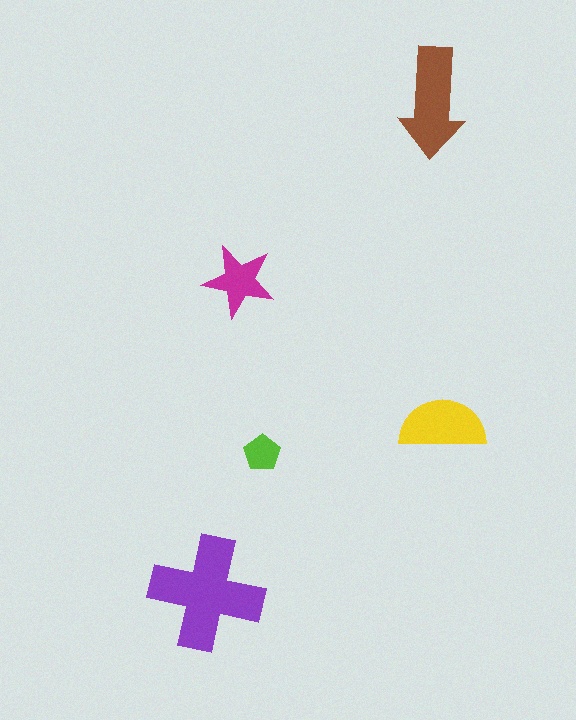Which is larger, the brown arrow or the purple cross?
The purple cross.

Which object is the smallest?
The lime pentagon.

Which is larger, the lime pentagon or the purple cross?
The purple cross.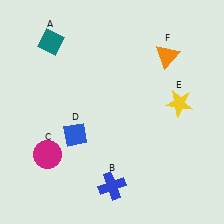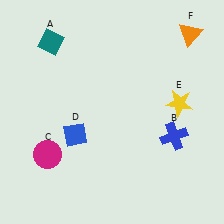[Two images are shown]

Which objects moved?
The objects that moved are: the blue cross (B), the orange triangle (F).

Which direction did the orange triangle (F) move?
The orange triangle (F) moved right.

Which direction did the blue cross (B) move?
The blue cross (B) moved right.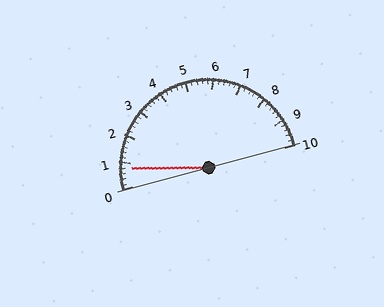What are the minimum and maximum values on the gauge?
The gauge ranges from 0 to 10.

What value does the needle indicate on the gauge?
The needle indicates approximately 0.8.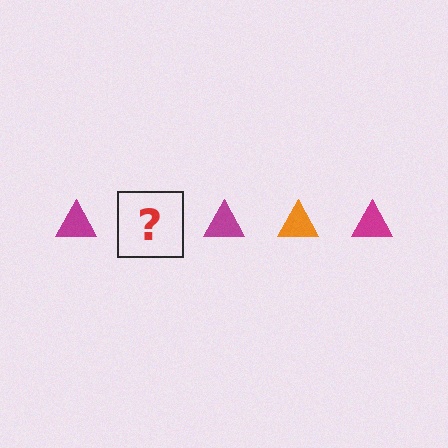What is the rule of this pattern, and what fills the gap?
The rule is that the pattern cycles through magenta, orange triangles. The gap should be filled with an orange triangle.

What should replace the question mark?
The question mark should be replaced with an orange triangle.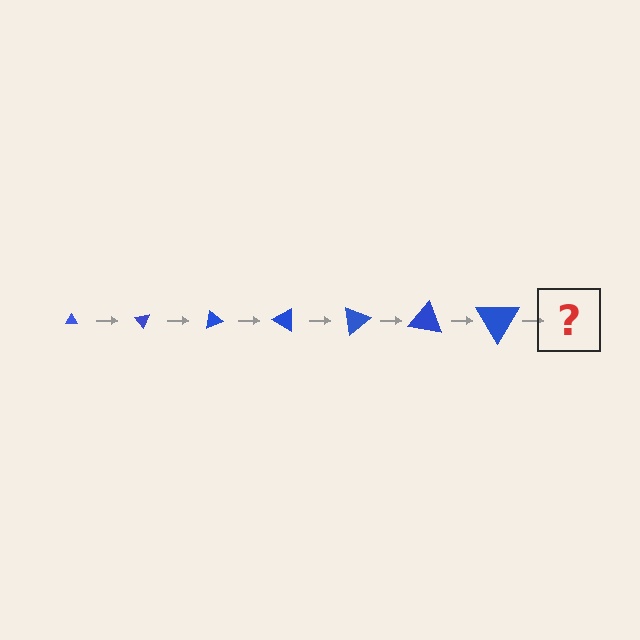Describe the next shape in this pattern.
It should be a triangle, larger than the previous one and rotated 350 degrees from the start.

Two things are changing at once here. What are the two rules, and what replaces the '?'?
The two rules are that the triangle grows larger each step and it rotates 50 degrees each step. The '?' should be a triangle, larger than the previous one and rotated 350 degrees from the start.